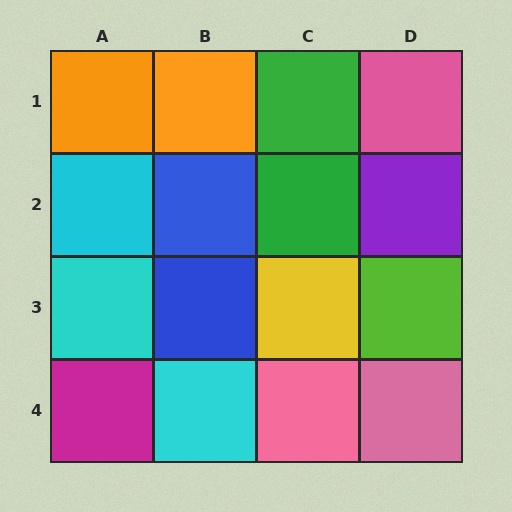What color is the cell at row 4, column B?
Cyan.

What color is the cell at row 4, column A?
Magenta.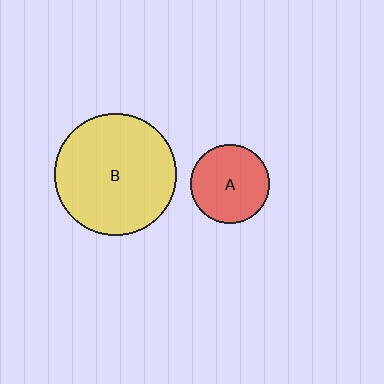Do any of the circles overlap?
No, none of the circles overlap.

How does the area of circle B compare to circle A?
Approximately 2.4 times.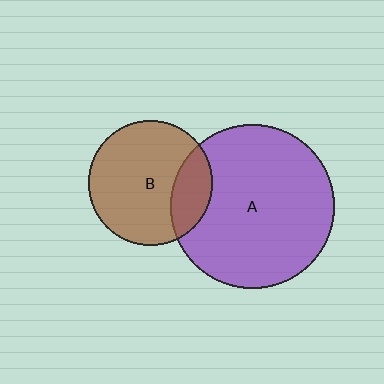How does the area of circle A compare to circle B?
Approximately 1.7 times.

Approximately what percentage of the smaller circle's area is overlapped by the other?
Approximately 20%.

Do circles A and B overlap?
Yes.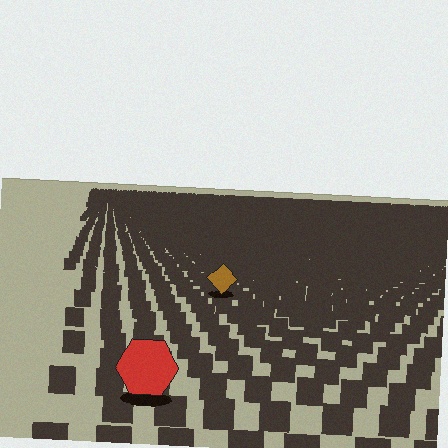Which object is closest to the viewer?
The red hexagon is closest. The texture marks near it are larger and more spread out.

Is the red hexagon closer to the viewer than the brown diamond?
Yes. The red hexagon is closer — you can tell from the texture gradient: the ground texture is coarser near it.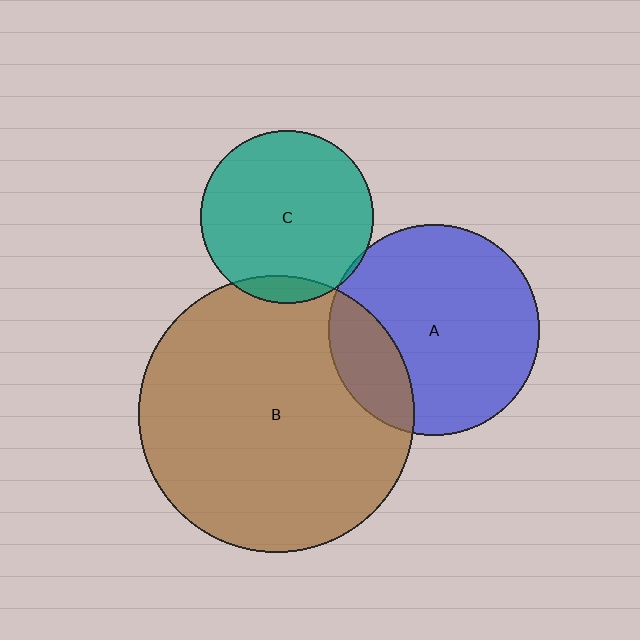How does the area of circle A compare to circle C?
Approximately 1.5 times.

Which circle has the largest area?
Circle B (brown).